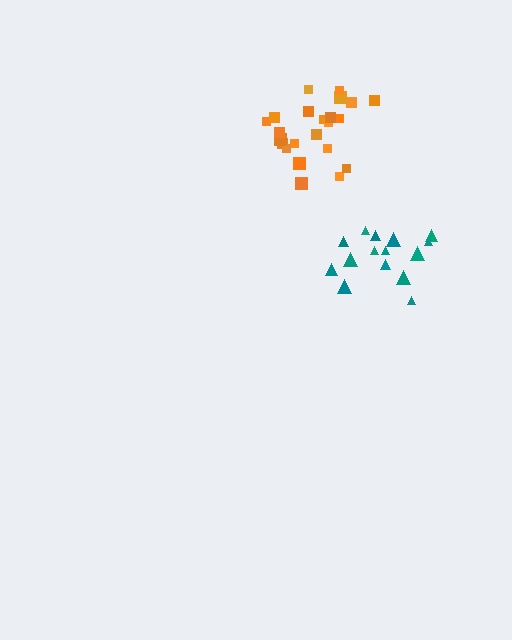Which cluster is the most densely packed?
Orange.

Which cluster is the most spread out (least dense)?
Teal.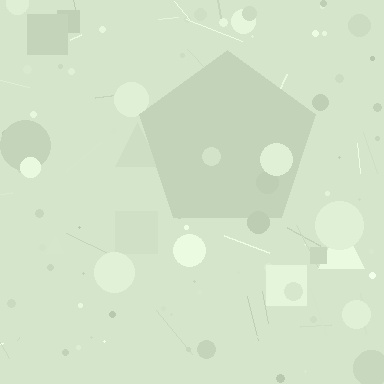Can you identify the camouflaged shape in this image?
The camouflaged shape is a pentagon.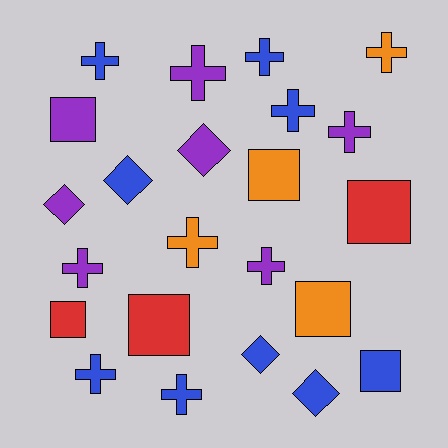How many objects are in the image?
There are 23 objects.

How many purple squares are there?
There is 1 purple square.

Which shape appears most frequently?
Cross, with 11 objects.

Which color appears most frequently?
Blue, with 9 objects.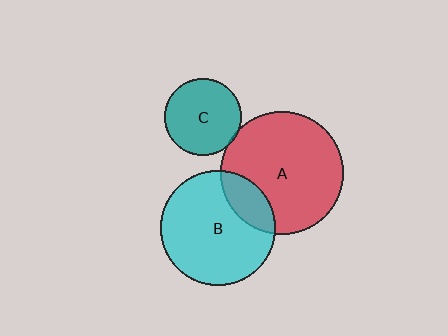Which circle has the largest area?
Circle A (red).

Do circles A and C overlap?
Yes.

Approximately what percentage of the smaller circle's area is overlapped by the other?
Approximately 5%.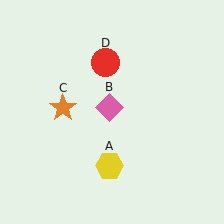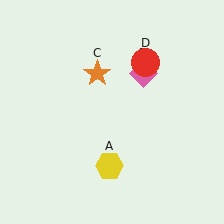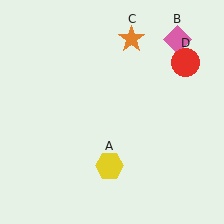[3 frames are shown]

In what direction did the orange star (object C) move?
The orange star (object C) moved up and to the right.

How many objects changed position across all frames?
3 objects changed position: pink diamond (object B), orange star (object C), red circle (object D).